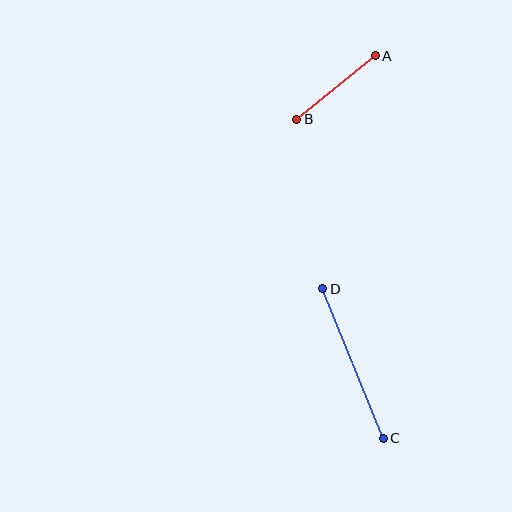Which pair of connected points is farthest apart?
Points C and D are farthest apart.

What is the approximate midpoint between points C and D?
The midpoint is at approximately (353, 364) pixels.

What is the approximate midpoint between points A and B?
The midpoint is at approximately (336, 87) pixels.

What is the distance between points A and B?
The distance is approximately 101 pixels.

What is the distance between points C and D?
The distance is approximately 161 pixels.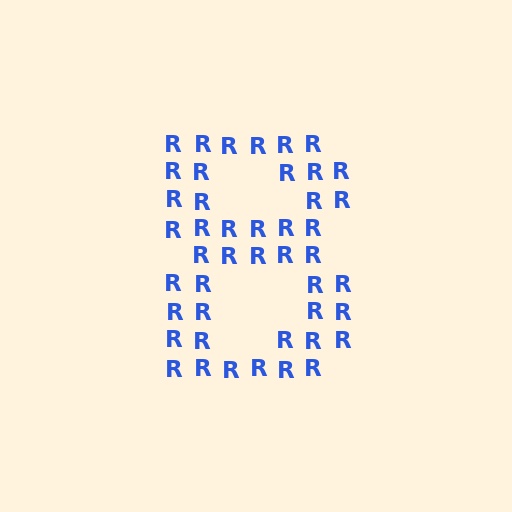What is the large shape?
The large shape is the digit 8.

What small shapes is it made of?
It is made of small letter R's.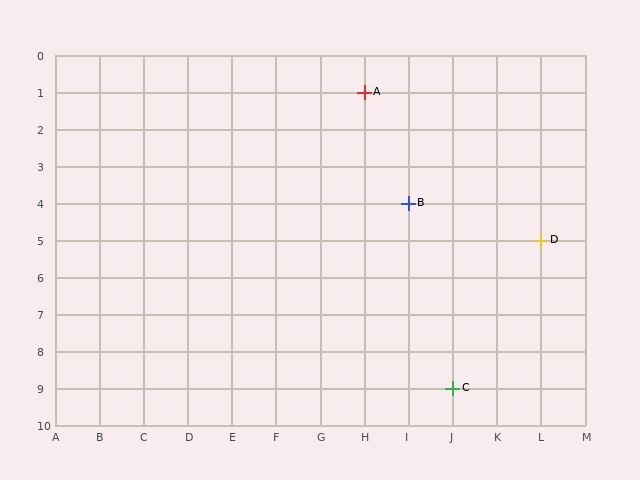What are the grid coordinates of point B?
Point B is at grid coordinates (I, 4).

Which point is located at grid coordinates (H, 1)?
Point A is at (H, 1).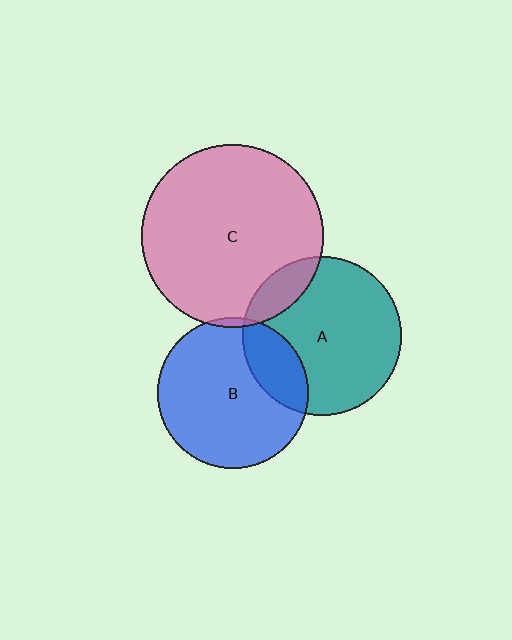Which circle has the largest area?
Circle C (pink).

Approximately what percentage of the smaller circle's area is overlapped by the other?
Approximately 20%.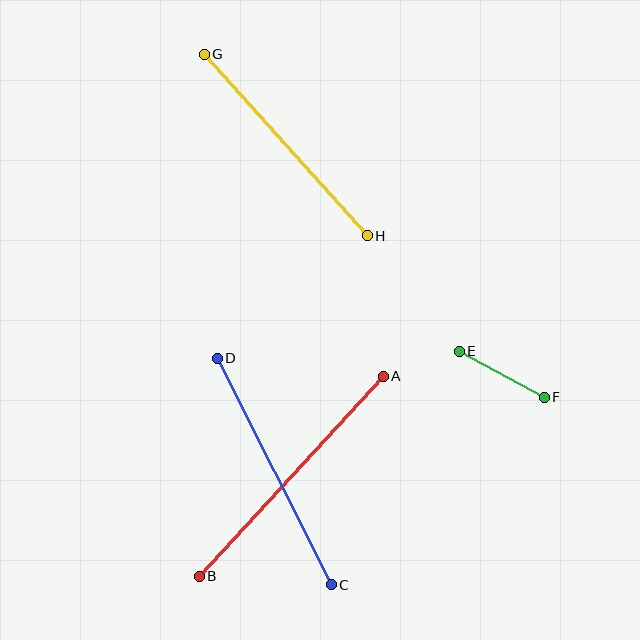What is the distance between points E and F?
The distance is approximately 97 pixels.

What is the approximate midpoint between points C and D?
The midpoint is at approximately (274, 472) pixels.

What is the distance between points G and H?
The distance is approximately 244 pixels.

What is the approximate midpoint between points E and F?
The midpoint is at approximately (502, 374) pixels.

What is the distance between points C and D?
The distance is approximately 254 pixels.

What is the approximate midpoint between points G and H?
The midpoint is at approximately (286, 145) pixels.